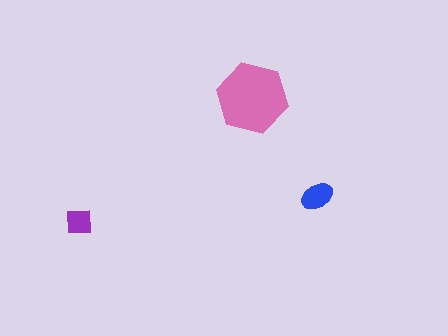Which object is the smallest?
The purple square.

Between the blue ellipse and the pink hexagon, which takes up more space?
The pink hexagon.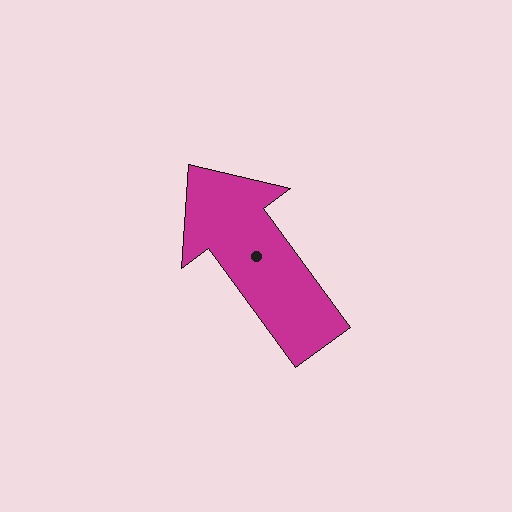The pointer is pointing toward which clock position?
Roughly 11 o'clock.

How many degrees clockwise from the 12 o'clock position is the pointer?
Approximately 324 degrees.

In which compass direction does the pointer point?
Northwest.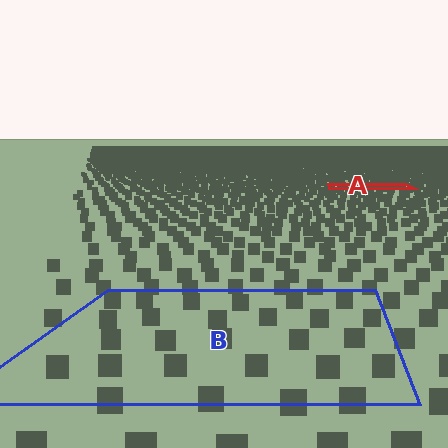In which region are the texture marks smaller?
The texture marks are smaller in region A, because it is farther away.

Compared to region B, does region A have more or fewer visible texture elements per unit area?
Region A has more texture elements per unit area — they are packed more densely because it is farther away.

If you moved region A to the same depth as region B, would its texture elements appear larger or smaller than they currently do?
They would appear larger. At a closer depth, the same texture elements are projected at a bigger on-screen size.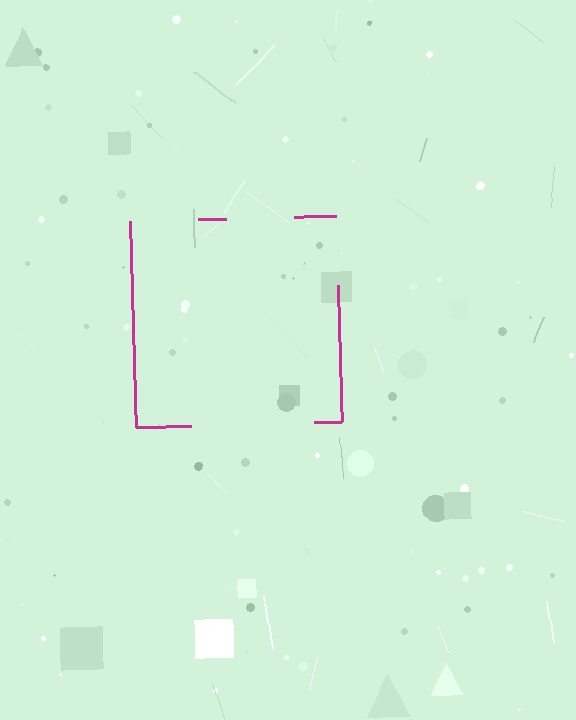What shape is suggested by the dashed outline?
The dashed outline suggests a square.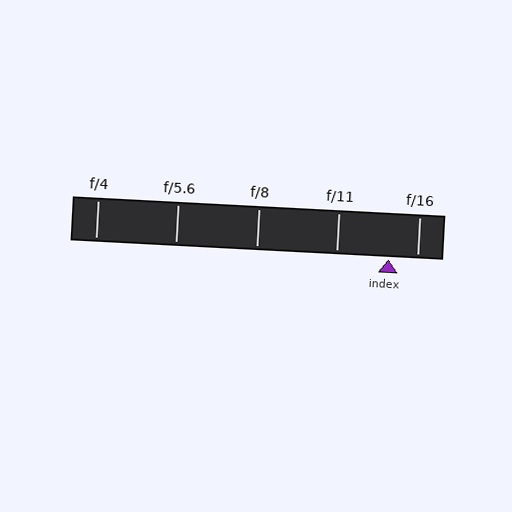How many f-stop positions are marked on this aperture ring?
There are 5 f-stop positions marked.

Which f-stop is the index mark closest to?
The index mark is closest to f/16.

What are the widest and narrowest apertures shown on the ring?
The widest aperture shown is f/4 and the narrowest is f/16.